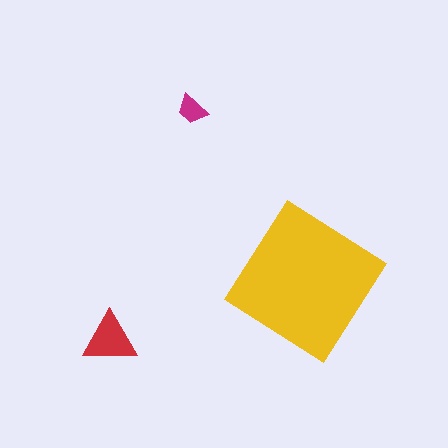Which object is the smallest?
The magenta trapezoid.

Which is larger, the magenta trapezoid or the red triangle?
The red triangle.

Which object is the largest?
The yellow diamond.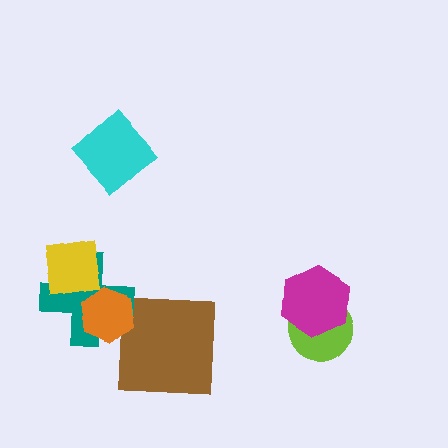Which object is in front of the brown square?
The orange hexagon is in front of the brown square.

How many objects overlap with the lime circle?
1 object overlaps with the lime circle.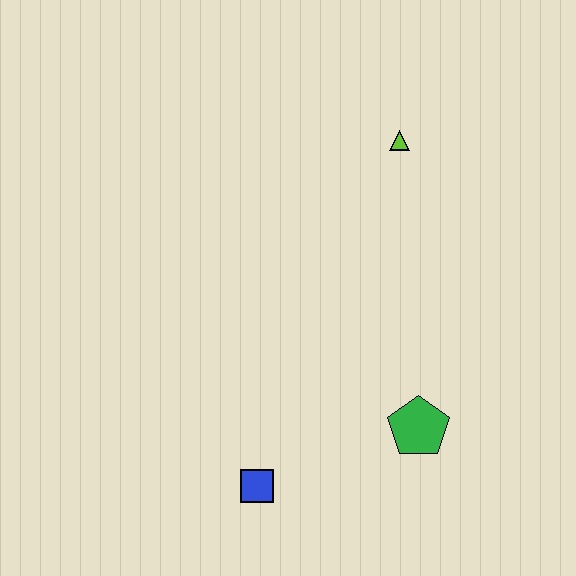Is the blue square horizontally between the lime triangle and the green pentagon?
No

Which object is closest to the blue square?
The green pentagon is closest to the blue square.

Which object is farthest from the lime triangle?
The blue square is farthest from the lime triangle.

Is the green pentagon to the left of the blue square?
No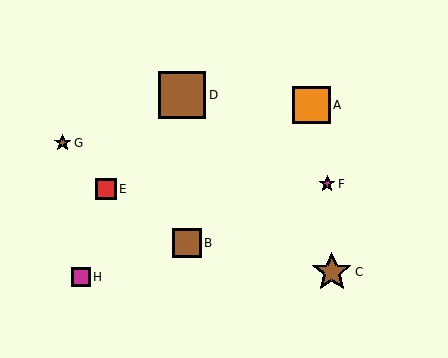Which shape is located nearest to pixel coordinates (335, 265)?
The brown star (labeled C) at (332, 272) is nearest to that location.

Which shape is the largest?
The brown square (labeled D) is the largest.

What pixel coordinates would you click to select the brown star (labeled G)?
Click at (63, 143) to select the brown star G.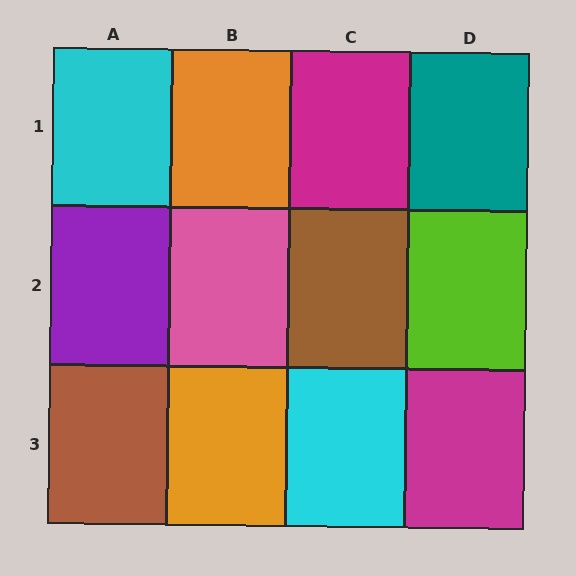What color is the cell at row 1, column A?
Cyan.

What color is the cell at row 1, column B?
Orange.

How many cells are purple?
1 cell is purple.